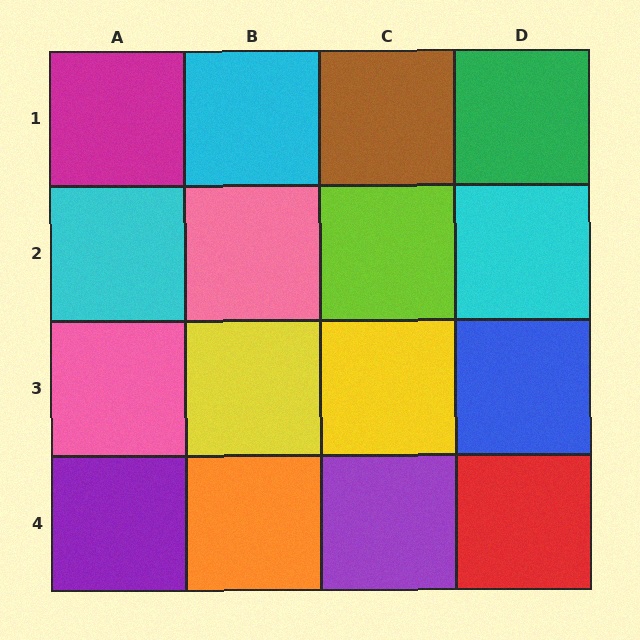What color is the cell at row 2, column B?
Pink.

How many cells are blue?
1 cell is blue.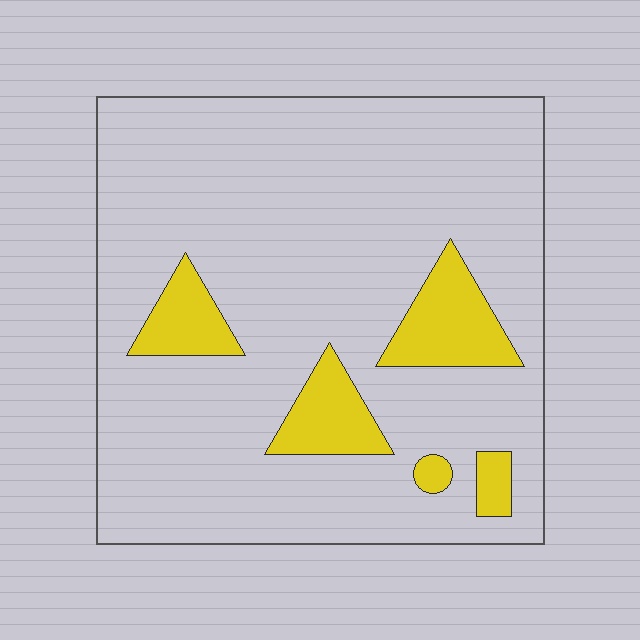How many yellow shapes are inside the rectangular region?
5.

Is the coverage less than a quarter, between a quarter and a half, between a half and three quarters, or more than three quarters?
Less than a quarter.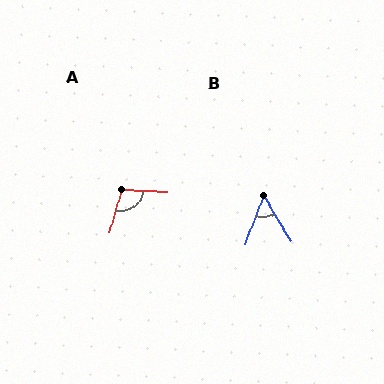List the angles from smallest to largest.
B (52°), A (102°).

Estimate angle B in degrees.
Approximately 52 degrees.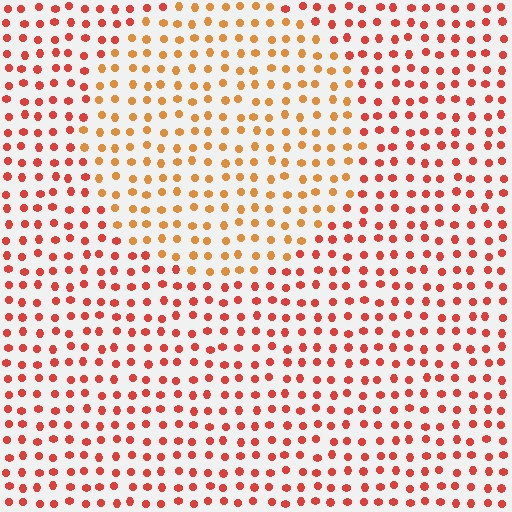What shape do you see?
I see a circle.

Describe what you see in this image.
The image is filled with small red elements in a uniform arrangement. A circle-shaped region is visible where the elements are tinted to a slightly different hue, forming a subtle color boundary.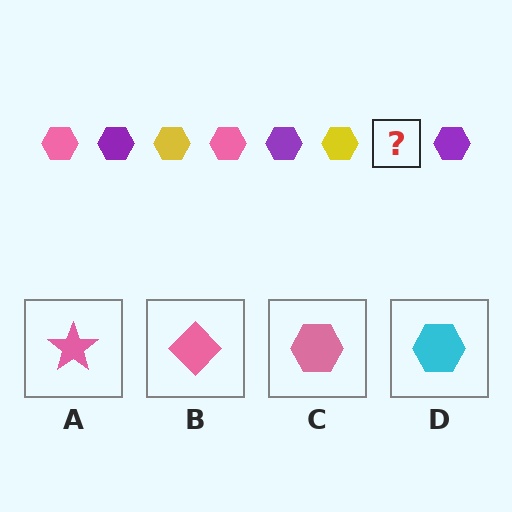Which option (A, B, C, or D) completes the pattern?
C.